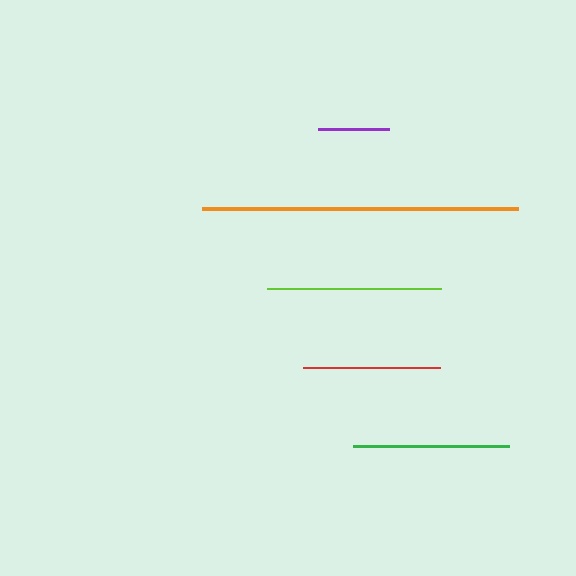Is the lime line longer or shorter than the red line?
The lime line is longer than the red line.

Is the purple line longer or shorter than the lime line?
The lime line is longer than the purple line.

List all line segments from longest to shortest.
From longest to shortest: orange, lime, green, red, purple.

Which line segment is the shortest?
The purple line is the shortest at approximately 71 pixels.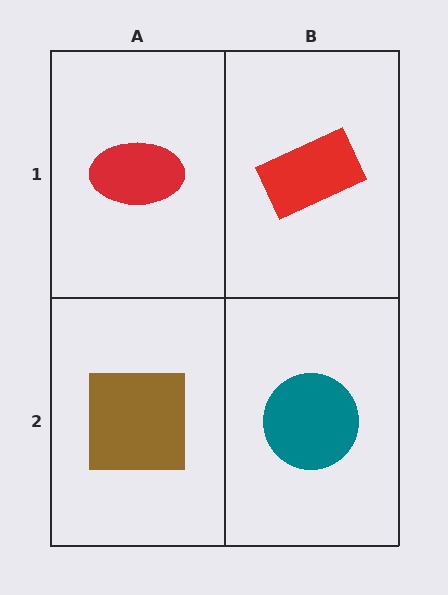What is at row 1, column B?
A red rectangle.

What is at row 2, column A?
A brown square.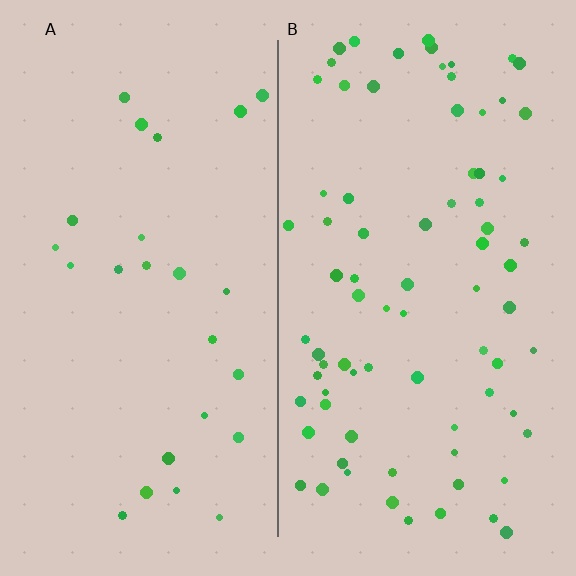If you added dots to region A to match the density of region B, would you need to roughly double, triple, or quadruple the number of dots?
Approximately triple.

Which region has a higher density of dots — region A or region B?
B (the right).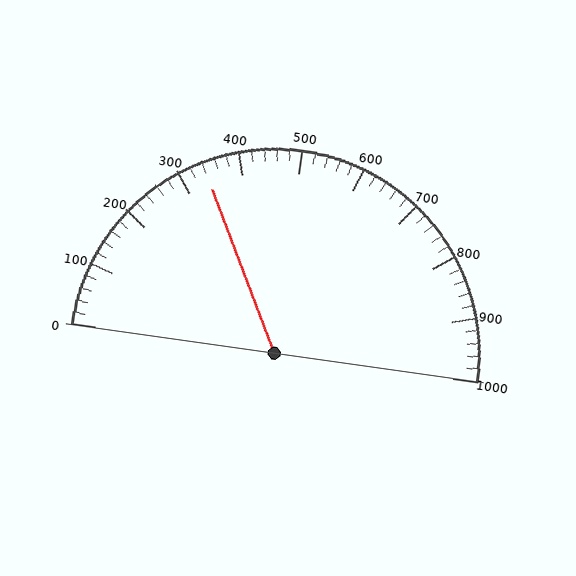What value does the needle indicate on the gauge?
The needle indicates approximately 340.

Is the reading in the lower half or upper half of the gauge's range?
The reading is in the lower half of the range (0 to 1000).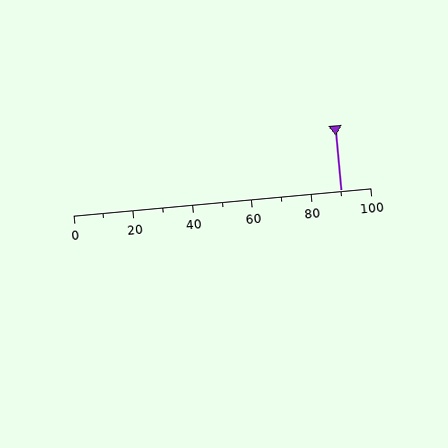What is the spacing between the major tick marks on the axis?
The major ticks are spaced 20 apart.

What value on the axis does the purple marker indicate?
The marker indicates approximately 90.